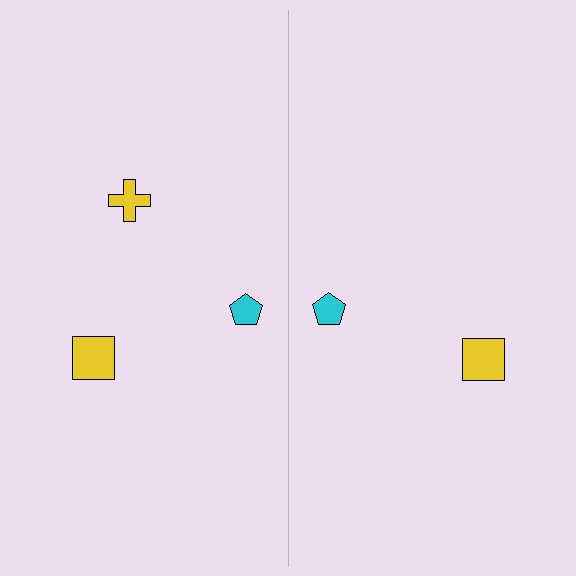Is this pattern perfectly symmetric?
No, the pattern is not perfectly symmetric. A yellow cross is missing from the right side.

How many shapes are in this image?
There are 5 shapes in this image.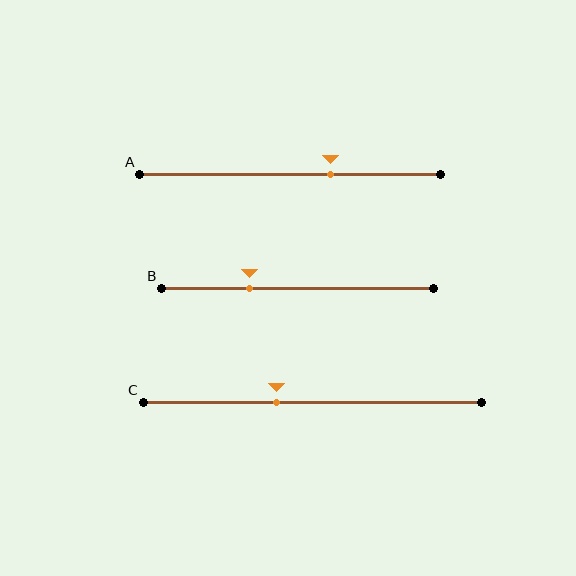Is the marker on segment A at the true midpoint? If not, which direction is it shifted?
No, the marker on segment A is shifted to the right by about 14% of the segment length.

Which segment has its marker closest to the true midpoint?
Segment C has its marker closest to the true midpoint.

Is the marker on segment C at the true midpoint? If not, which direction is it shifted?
No, the marker on segment C is shifted to the left by about 10% of the segment length.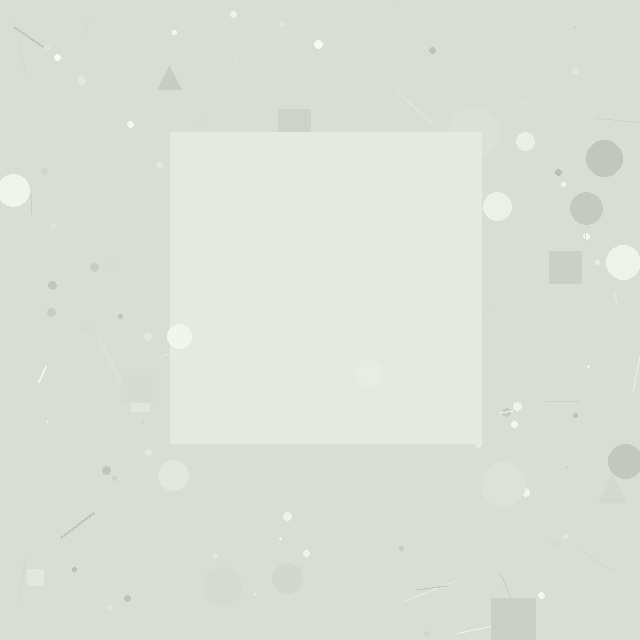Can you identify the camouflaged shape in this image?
The camouflaged shape is a square.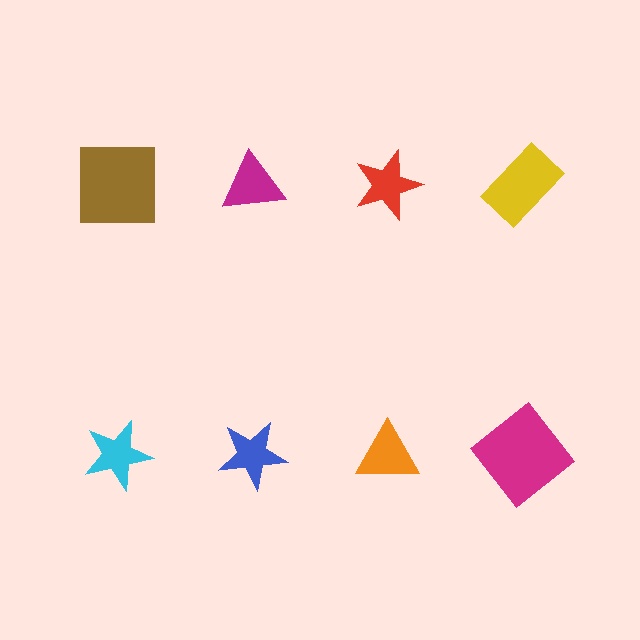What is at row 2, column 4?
A magenta diamond.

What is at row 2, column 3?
An orange triangle.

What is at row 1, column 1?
A brown square.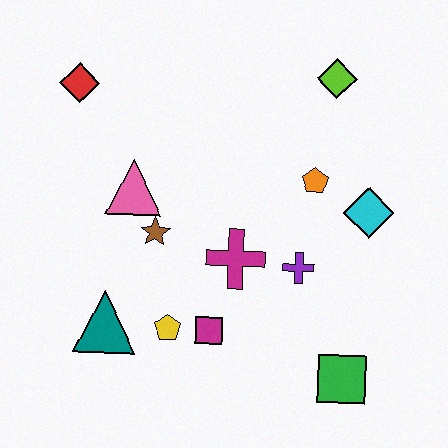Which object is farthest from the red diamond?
The green square is farthest from the red diamond.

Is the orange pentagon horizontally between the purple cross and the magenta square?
No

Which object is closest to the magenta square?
The yellow pentagon is closest to the magenta square.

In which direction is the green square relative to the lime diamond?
The green square is below the lime diamond.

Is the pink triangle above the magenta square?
Yes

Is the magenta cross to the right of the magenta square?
Yes